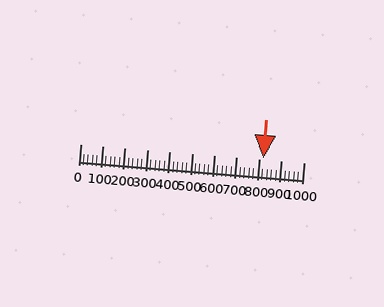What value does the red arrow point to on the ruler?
The red arrow points to approximately 820.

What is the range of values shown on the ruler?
The ruler shows values from 0 to 1000.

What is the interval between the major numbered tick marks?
The major tick marks are spaced 100 units apart.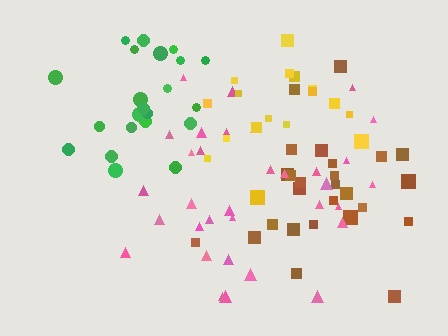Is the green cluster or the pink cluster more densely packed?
Green.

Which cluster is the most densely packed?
Green.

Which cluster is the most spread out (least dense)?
Yellow.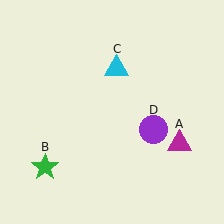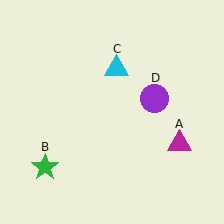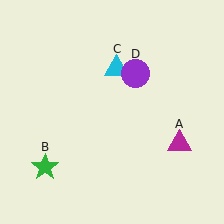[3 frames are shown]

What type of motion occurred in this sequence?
The purple circle (object D) rotated counterclockwise around the center of the scene.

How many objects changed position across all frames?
1 object changed position: purple circle (object D).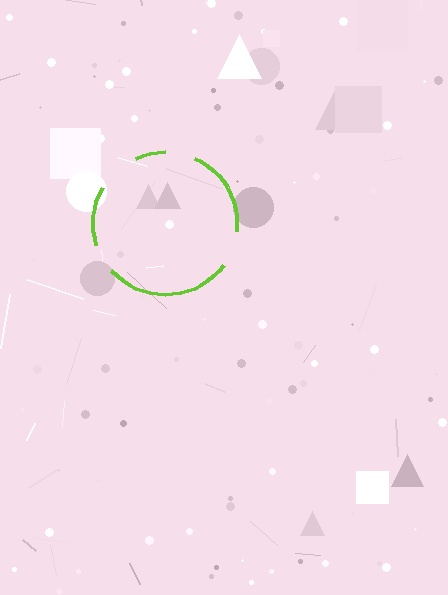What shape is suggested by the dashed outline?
The dashed outline suggests a circle.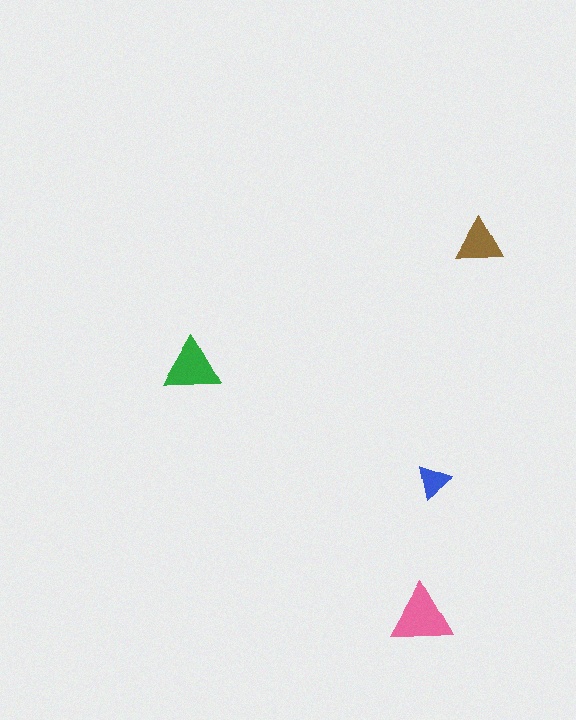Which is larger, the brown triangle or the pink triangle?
The pink one.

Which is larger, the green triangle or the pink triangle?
The pink one.